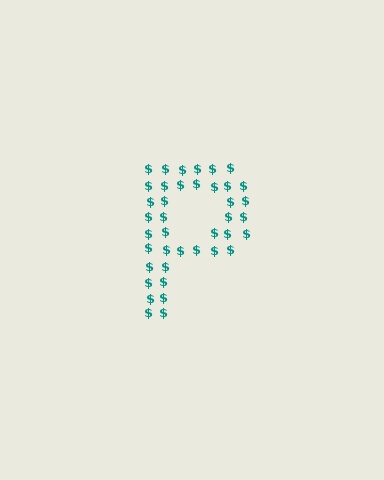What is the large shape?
The large shape is the letter P.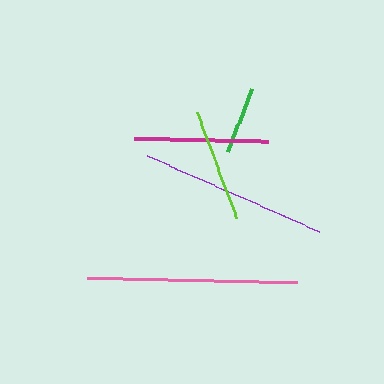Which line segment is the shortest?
The green line is the shortest at approximately 67 pixels.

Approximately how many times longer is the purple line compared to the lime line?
The purple line is approximately 1.7 times the length of the lime line.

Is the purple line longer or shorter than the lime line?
The purple line is longer than the lime line.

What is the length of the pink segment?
The pink segment is approximately 210 pixels long.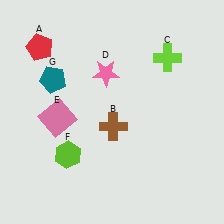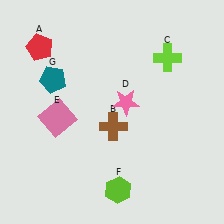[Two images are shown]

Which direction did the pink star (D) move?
The pink star (D) moved down.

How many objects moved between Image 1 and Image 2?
2 objects moved between the two images.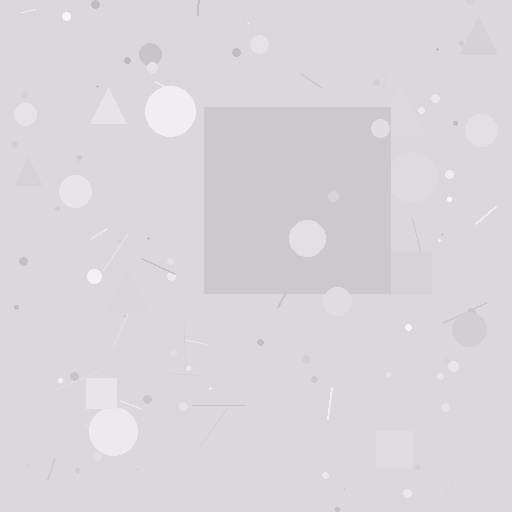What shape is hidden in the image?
A square is hidden in the image.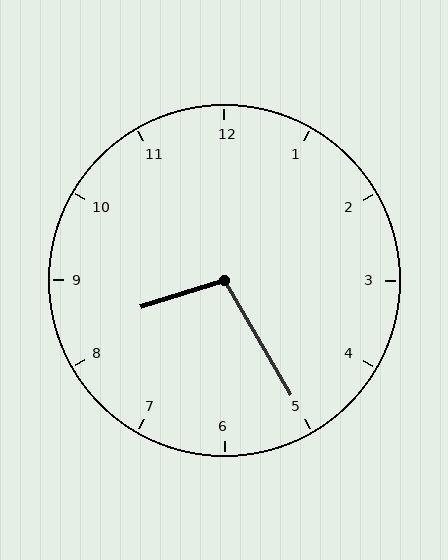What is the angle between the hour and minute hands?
Approximately 102 degrees.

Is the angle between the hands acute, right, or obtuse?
It is obtuse.